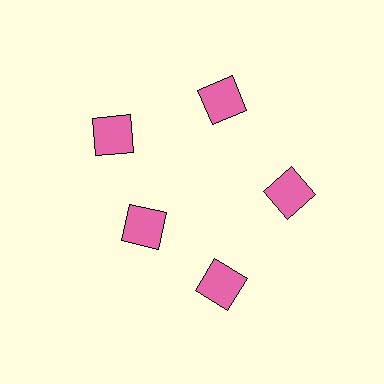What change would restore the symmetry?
The symmetry would be restored by moving it outward, back onto the ring so that all 5 squares sit at equal angles and equal distance from the center.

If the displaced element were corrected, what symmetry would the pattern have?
It would have 5-fold rotational symmetry — the pattern would map onto itself every 72 degrees.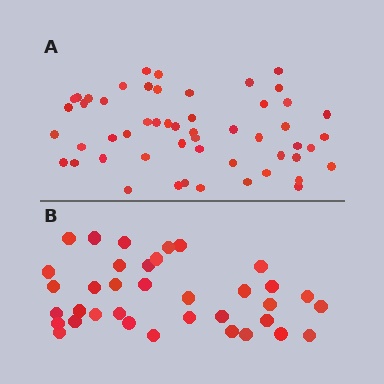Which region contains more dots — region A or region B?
Region A (the top region) has more dots.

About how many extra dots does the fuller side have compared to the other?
Region A has approximately 15 more dots than region B.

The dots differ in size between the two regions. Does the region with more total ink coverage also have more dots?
No. Region B has more total ink coverage because its dots are larger, but region A actually contains more individual dots. Total area can be misleading — the number of items is what matters here.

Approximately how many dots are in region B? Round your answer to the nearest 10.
About 40 dots. (The exact count is 36, which rounds to 40.)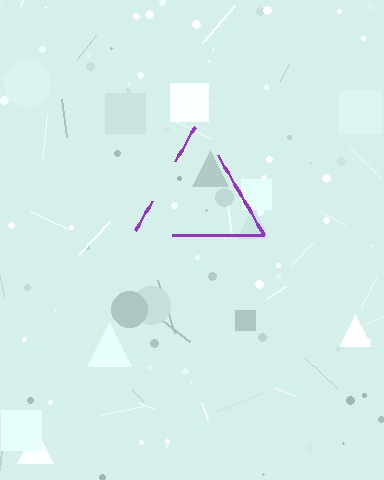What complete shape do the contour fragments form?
The contour fragments form a triangle.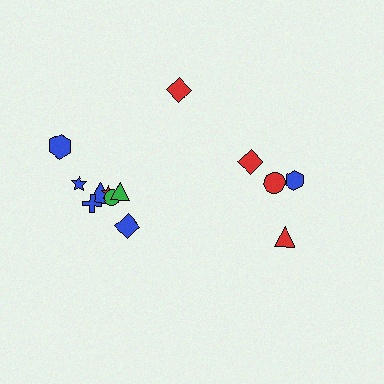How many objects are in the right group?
There are 5 objects.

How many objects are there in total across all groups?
There are 13 objects.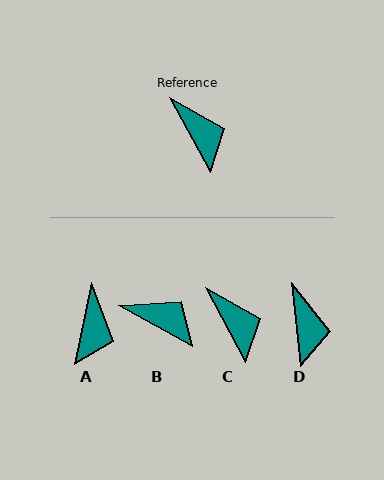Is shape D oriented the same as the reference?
No, it is off by about 22 degrees.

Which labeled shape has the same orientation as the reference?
C.